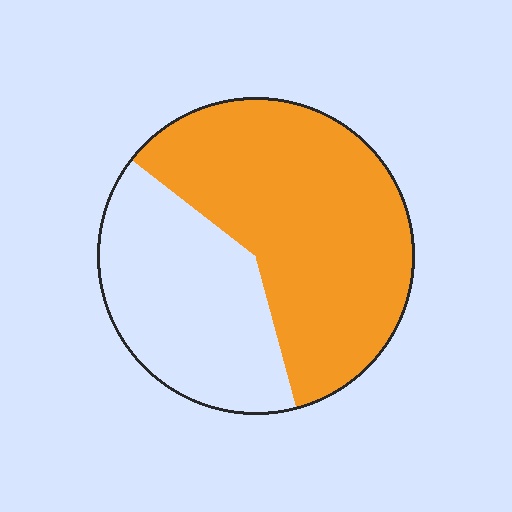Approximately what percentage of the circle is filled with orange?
Approximately 60%.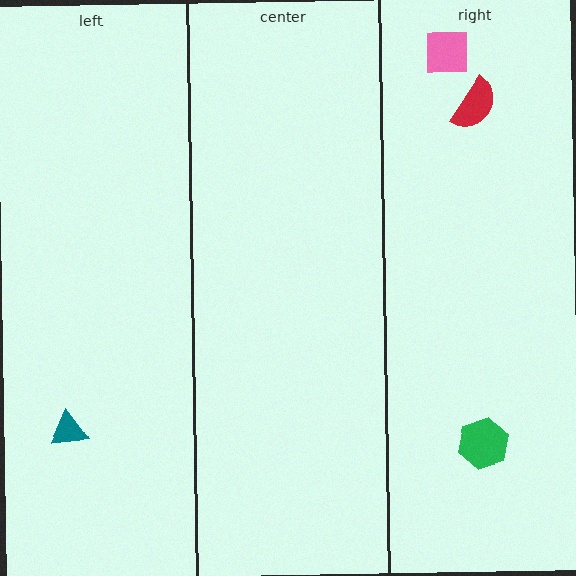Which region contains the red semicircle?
The right region.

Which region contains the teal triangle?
The left region.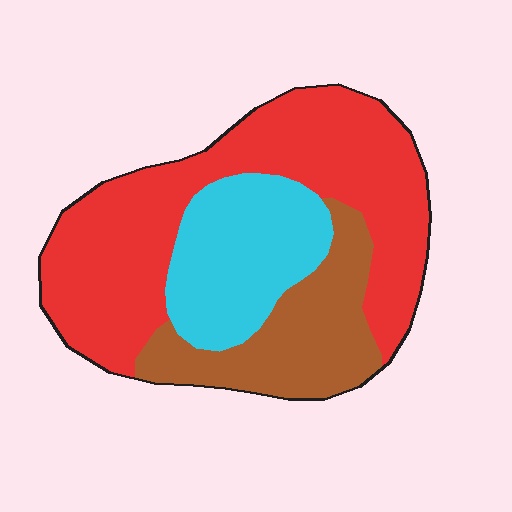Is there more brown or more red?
Red.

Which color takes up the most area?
Red, at roughly 55%.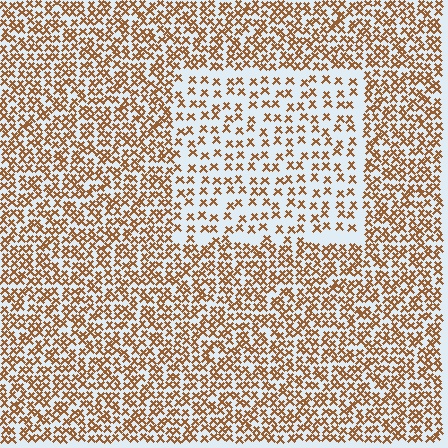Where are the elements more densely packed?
The elements are more densely packed outside the rectangle boundary.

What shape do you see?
I see a rectangle.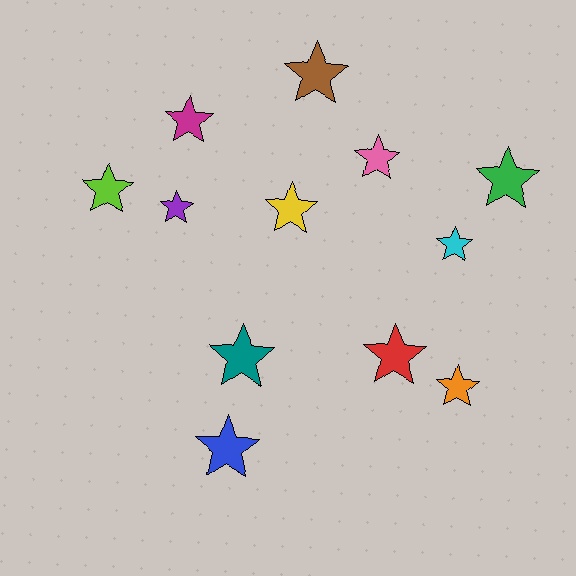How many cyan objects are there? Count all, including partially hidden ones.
There is 1 cyan object.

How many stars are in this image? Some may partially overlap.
There are 12 stars.